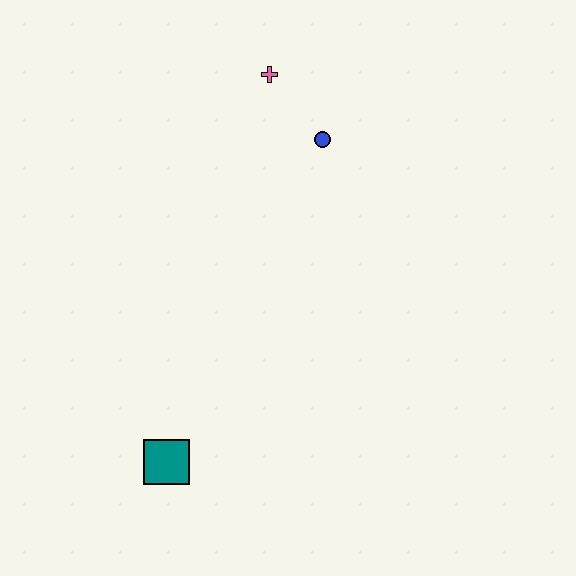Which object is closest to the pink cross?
The blue circle is closest to the pink cross.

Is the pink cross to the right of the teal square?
Yes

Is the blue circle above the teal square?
Yes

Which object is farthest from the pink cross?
The teal square is farthest from the pink cross.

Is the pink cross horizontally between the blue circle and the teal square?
Yes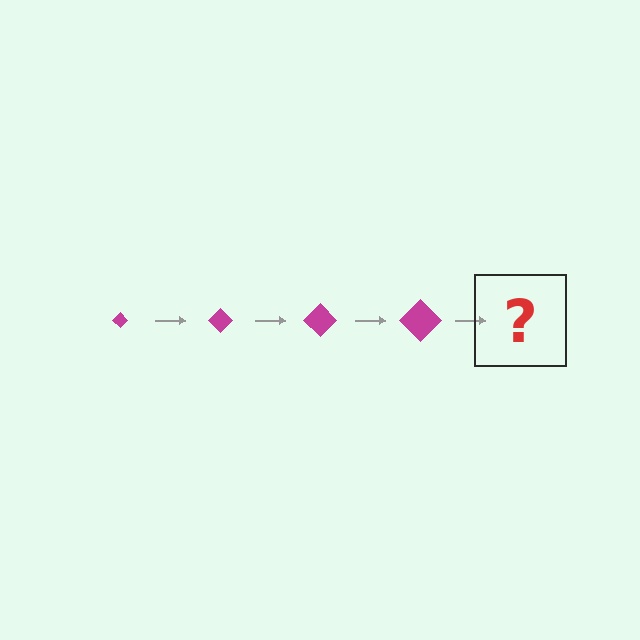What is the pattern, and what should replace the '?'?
The pattern is that the diamond gets progressively larger each step. The '?' should be a magenta diamond, larger than the previous one.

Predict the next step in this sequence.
The next step is a magenta diamond, larger than the previous one.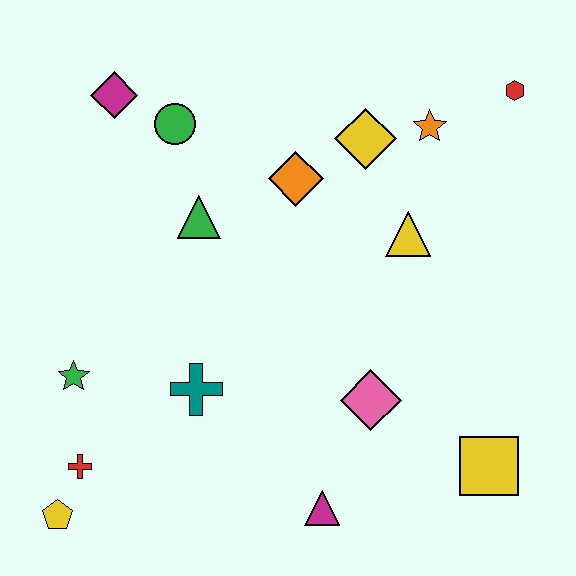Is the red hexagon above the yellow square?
Yes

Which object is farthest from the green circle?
The yellow square is farthest from the green circle.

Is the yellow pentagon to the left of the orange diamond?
Yes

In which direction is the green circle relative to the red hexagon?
The green circle is to the left of the red hexagon.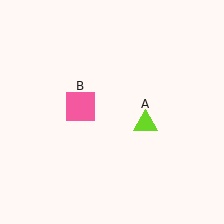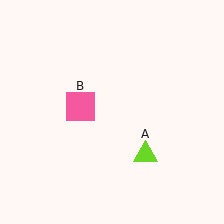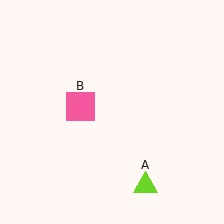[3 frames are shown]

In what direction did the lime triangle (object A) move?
The lime triangle (object A) moved down.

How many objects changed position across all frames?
1 object changed position: lime triangle (object A).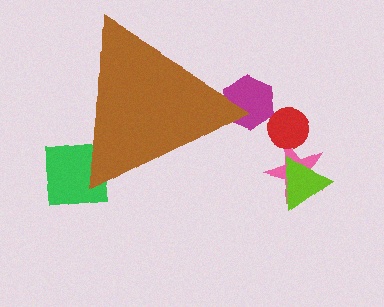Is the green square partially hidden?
Yes, the green square is partially hidden behind the brown triangle.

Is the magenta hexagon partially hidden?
Yes, the magenta hexagon is partially hidden behind the brown triangle.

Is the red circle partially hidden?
No, the red circle is fully visible.